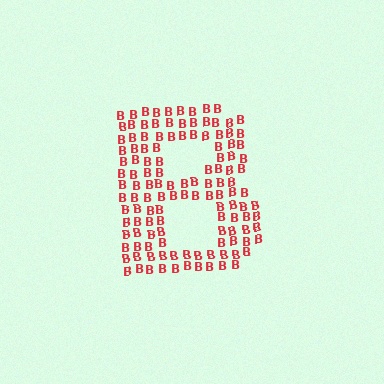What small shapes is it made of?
It is made of small letter B's.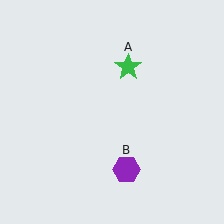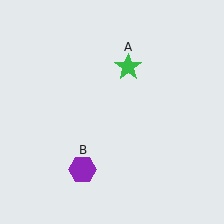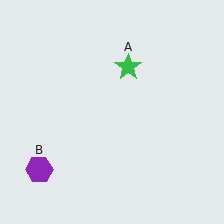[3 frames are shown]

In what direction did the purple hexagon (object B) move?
The purple hexagon (object B) moved left.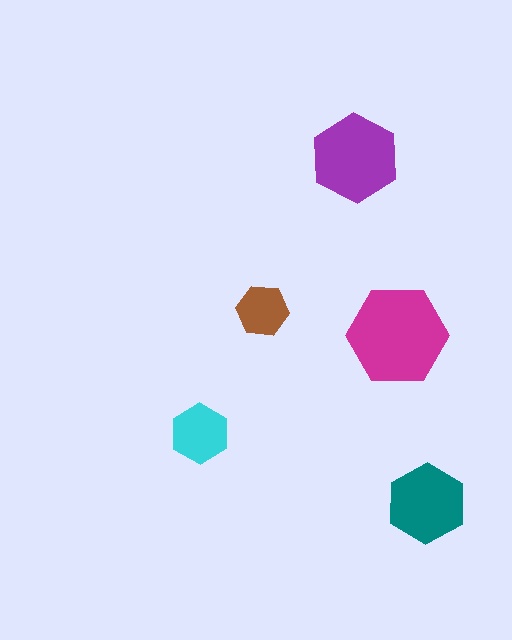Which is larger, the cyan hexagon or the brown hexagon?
The cyan one.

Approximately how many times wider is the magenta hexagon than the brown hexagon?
About 2 times wider.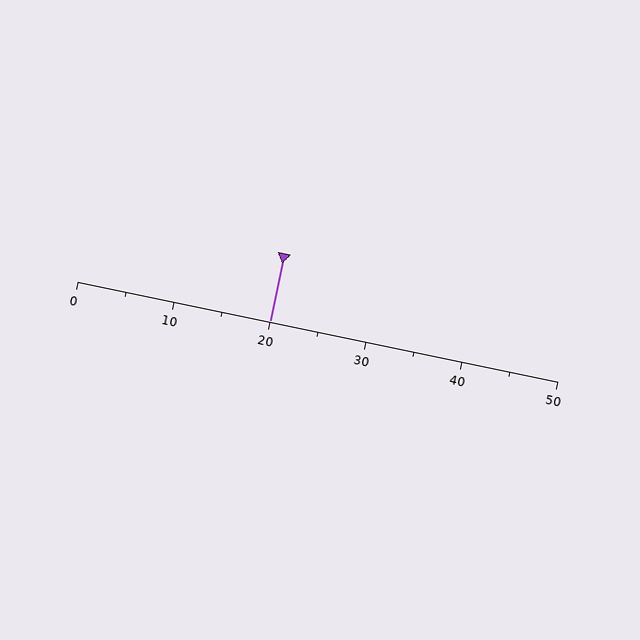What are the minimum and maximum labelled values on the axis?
The axis runs from 0 to 50.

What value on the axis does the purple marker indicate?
The marker indicates approximately 20.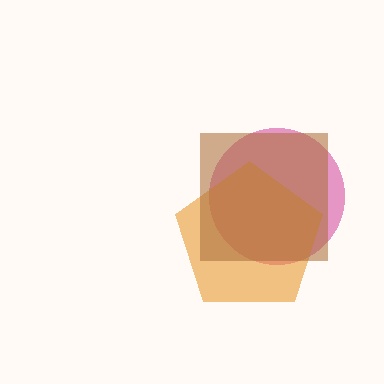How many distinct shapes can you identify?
There are 3 distinct shapes: a magenta circle, an orange pentagon, a brown square.